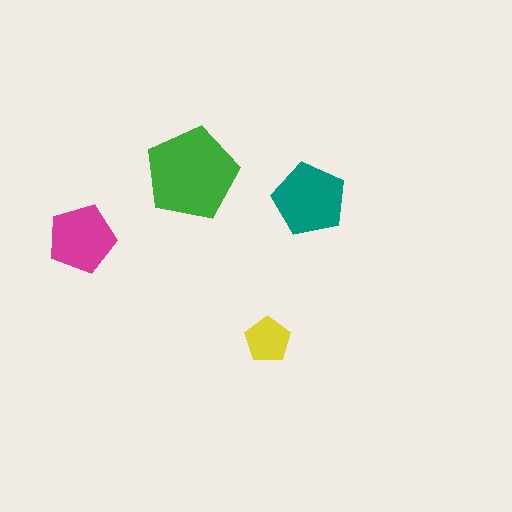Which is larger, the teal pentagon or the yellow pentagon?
The teal one.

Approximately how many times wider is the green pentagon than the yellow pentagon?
About 2 times wider.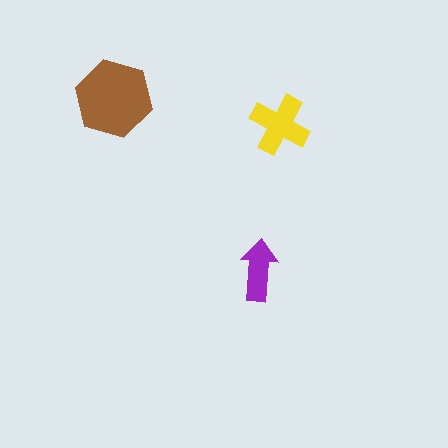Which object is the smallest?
The purple arrow.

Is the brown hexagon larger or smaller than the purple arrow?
Larger.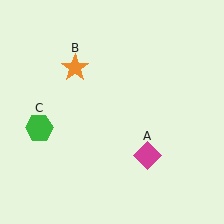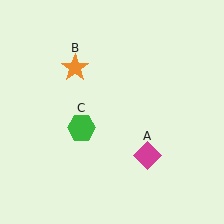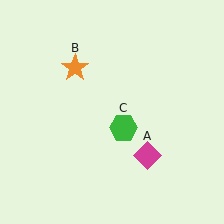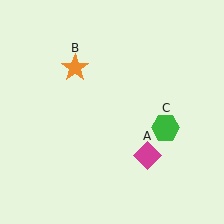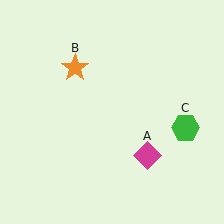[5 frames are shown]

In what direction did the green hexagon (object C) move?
The green hexagon (object C) moved right.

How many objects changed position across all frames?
1 object changed position: green hexagon (object C).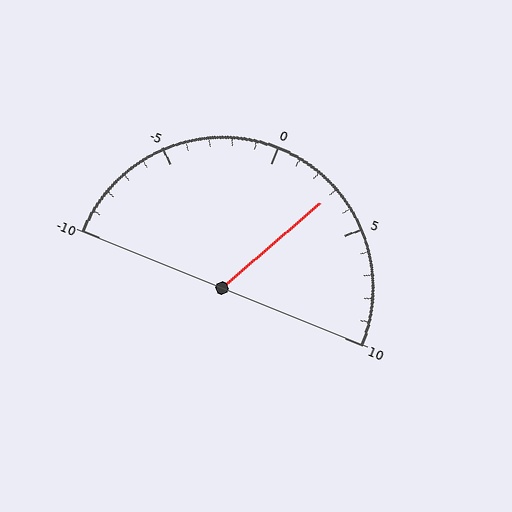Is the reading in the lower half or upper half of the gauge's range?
The reading is in the upper half of the range (-10 to 10).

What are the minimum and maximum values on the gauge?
The gauge ranges from -10 to 10.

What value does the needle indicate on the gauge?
The needle indicates approximately 3.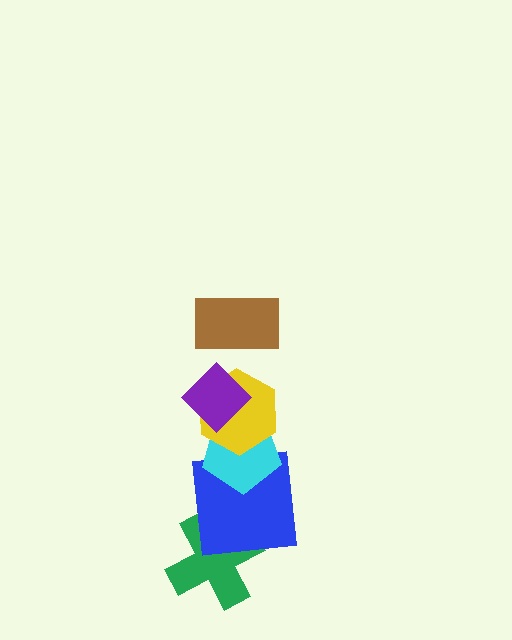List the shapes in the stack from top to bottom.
From top to bottom: the brown rectangle, the purple diamond, the yellow hexagon, the cyan pentagon, the blue square, the green cross.